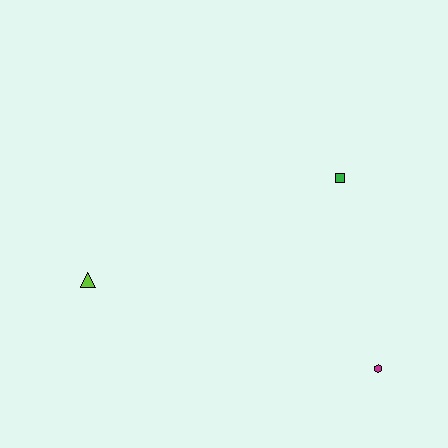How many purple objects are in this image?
There are no purple objects.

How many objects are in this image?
There are 3 objects.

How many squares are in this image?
There is 1 square.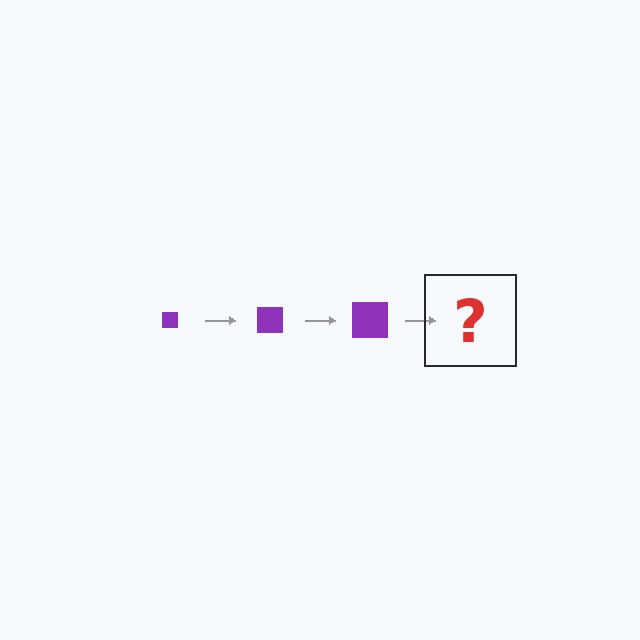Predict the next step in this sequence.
The next step is a purple square, larger than the previous one.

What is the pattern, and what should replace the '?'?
The pattern is that the square gets progressively larger each step. The '?' should be a purple square, larger than the previous one.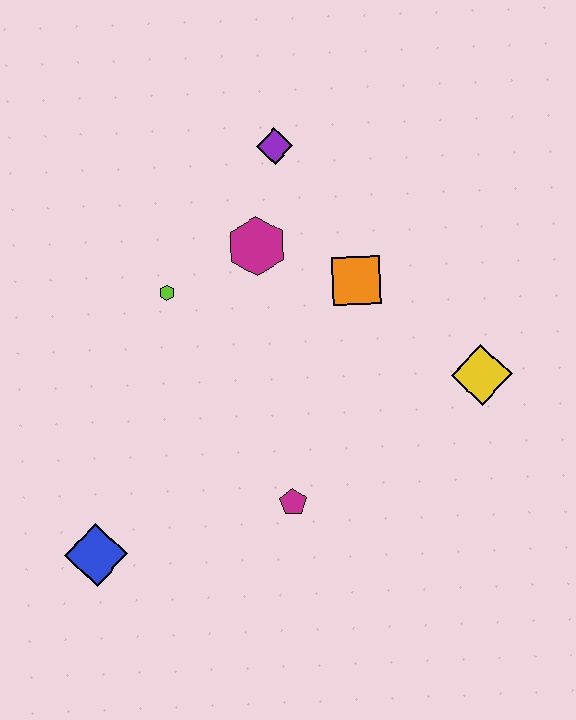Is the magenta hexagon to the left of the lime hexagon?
No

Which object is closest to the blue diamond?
The magenta pentagon is closest to the blue diamond.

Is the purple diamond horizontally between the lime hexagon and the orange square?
Yes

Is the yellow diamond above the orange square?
No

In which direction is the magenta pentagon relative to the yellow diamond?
The magenta pentagon is to the left of the yellow diamond.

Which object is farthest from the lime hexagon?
The yellow diamond is farthest from the lime hexagon.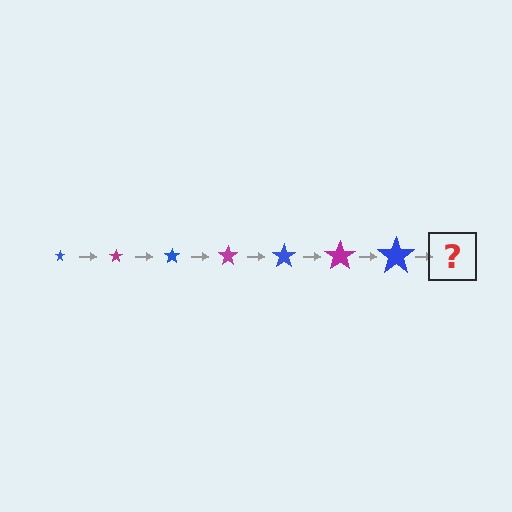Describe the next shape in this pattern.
It should be a magenta star, larger than the previous one.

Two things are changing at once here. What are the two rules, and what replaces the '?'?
The two rules are that the star grows larger each step and the color cycles through blue and magenta. The '?' should be a magenta star, larger than the previous one.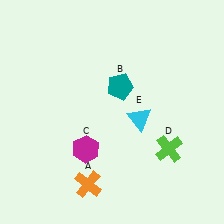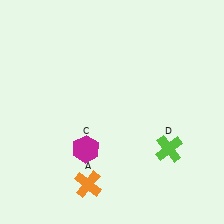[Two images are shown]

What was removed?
The cyan triangle (E), the teal pentagon (B) were removed in Image 2.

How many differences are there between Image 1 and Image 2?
There are 2 differences between the two images.